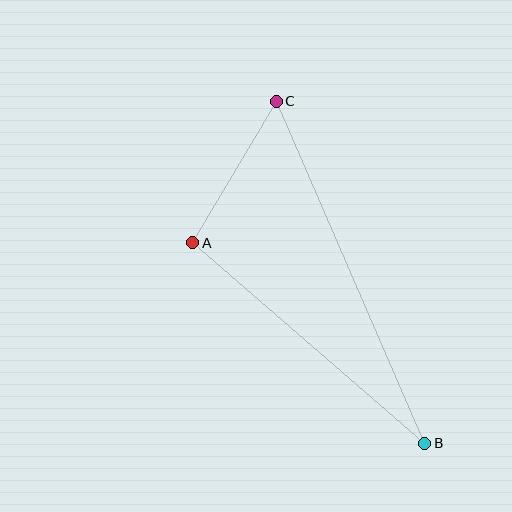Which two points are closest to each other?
Points A and C are closest to each other.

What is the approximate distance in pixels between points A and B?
The distance between A and B is approximately 307 pixels.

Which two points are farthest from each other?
Points B and C are farthest from each other.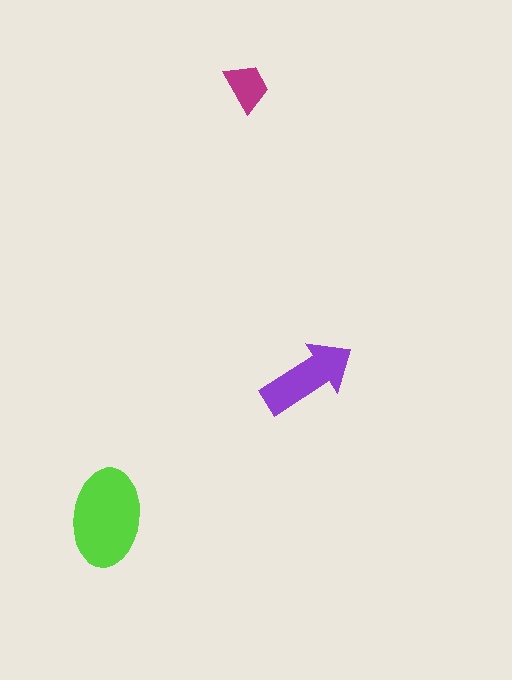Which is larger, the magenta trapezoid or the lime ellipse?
The lime ellipse.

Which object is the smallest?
The magenta trapezoid.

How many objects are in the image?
There are 3 objects in the image.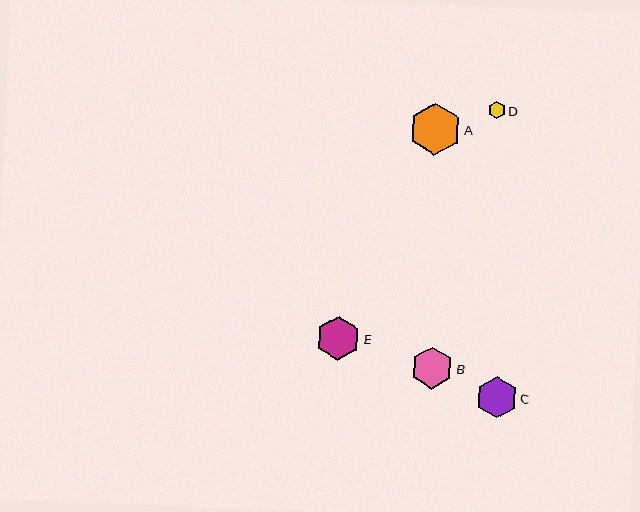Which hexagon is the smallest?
Hexagon D is the smallest with a size of approximately 16 pixels.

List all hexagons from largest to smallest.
From largest to smallest: A, E, B, C, D.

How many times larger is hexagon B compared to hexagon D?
Hexagon B is approximately 2.6 times the size of hexagon D.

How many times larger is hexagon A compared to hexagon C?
Hexagon A is approximately 1.3 times the size of hexagon C.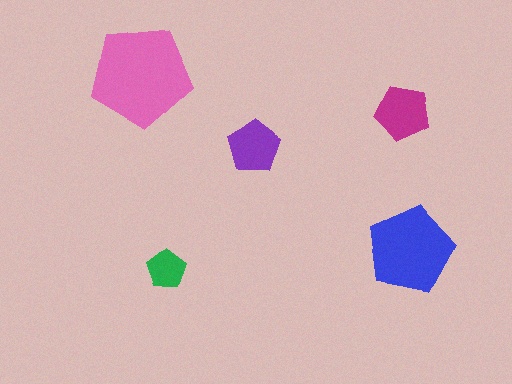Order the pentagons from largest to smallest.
the pink one, the blue one, the magenta one, the purple one, the green one.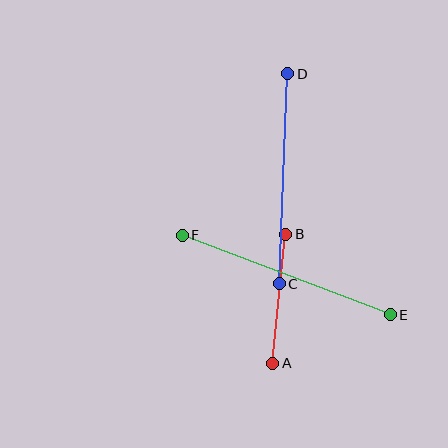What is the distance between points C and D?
The distance is approximately 210 pixels.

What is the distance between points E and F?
The distance is approximately 223 pixels.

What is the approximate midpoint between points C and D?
The midpoint is at approximately (284, 179) pixels.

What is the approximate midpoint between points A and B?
The midpoint is at approximately (279, 299) pixels.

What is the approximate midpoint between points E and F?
The midpoint is at approximately (286, 275) pixels.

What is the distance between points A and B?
The distance is approximately 130 pixels.